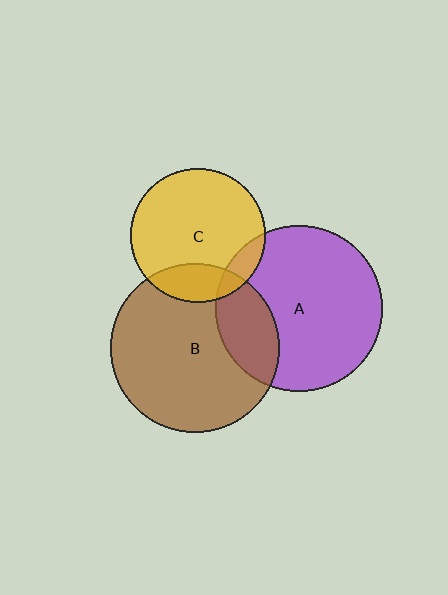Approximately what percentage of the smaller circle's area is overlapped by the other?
Approximately 20%.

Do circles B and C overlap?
Yes.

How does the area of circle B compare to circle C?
Approximately 1.6 times.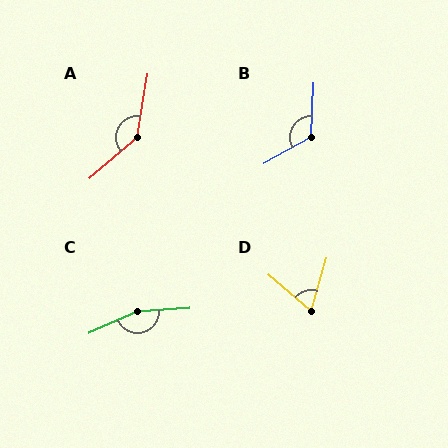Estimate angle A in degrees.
Approximately 140 degrees.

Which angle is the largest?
C, at approximately 161 degrees.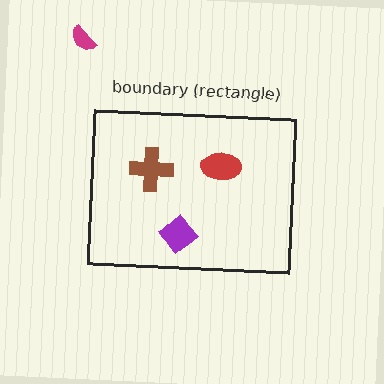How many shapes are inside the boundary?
3 inside, 1 outside.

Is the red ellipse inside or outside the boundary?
Inside.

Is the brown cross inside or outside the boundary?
Inside.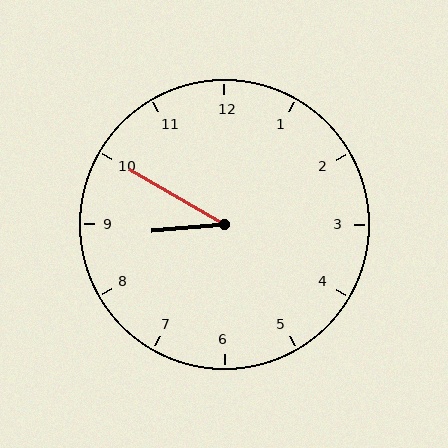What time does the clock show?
8:50.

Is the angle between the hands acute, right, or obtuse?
It is acute.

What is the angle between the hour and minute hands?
Approximately 35 degrees.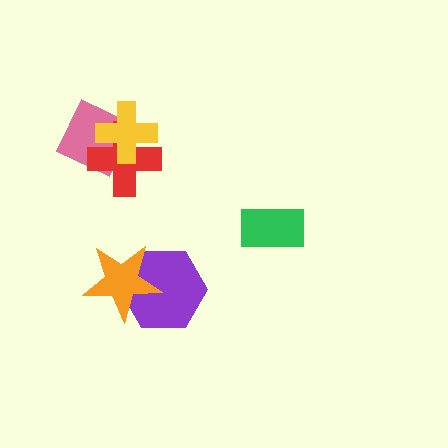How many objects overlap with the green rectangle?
0 objects overlap with the green rectangle.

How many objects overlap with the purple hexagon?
1 object overlaps with the purple hexagon.